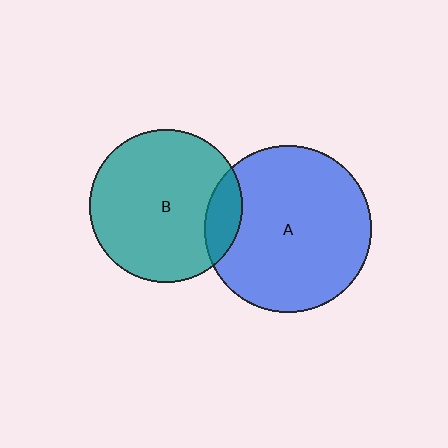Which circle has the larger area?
Circle A (blue).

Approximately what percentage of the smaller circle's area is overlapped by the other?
Approximately 15%.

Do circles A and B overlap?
Yes.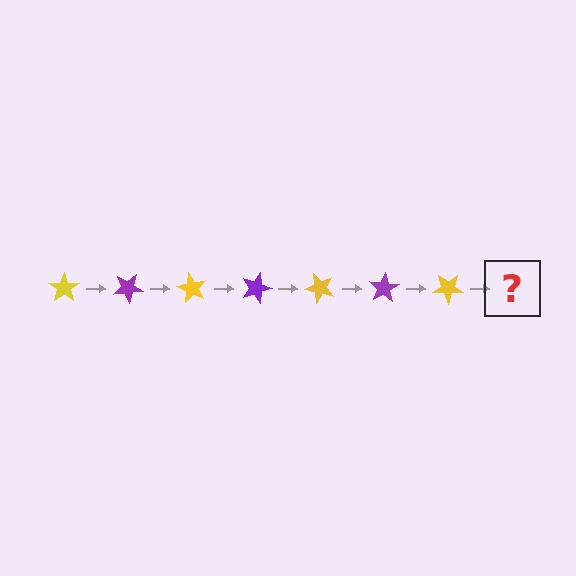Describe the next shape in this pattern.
It should be a purple star, rotated 210 degrees from the start.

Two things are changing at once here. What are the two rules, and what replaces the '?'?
The two rules are that it rotates 30 degrees each step and the color cycles through yellow and purple. The '?' should be a purple star, rotated 210 degrees from the start.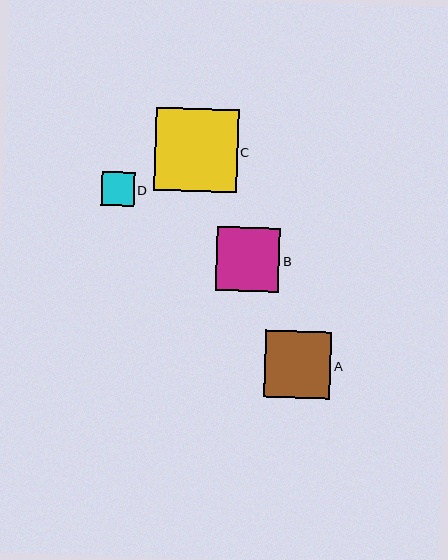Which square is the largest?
Square C is the largest with a size of approximately 83 pixels.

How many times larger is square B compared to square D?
Square B is approximately 1.9 times the size of square D.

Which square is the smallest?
Square D is the smallest with a size of approximately 33 pixels.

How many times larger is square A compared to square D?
Square A is approximately 2.0 times the size of square D.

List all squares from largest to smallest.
From largest to smallest: C, A, B, D.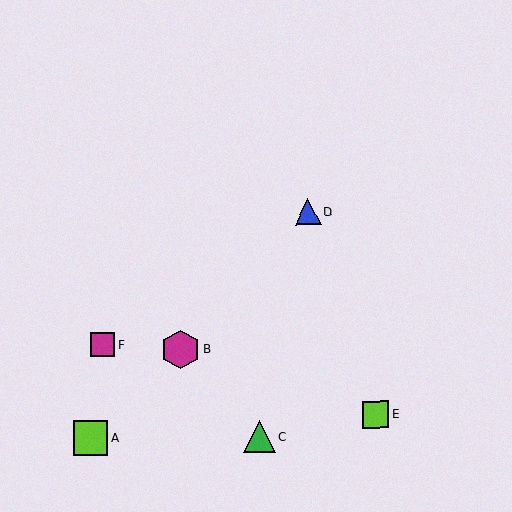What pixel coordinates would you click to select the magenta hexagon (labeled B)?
Click at (181, 349) to select the magenta hexagon B.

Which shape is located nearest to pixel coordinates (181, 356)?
The magenta hexagon (labeled B) at (181, 349) is nearest to that location.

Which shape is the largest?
The magenta hexagon (labeled B) is the largest.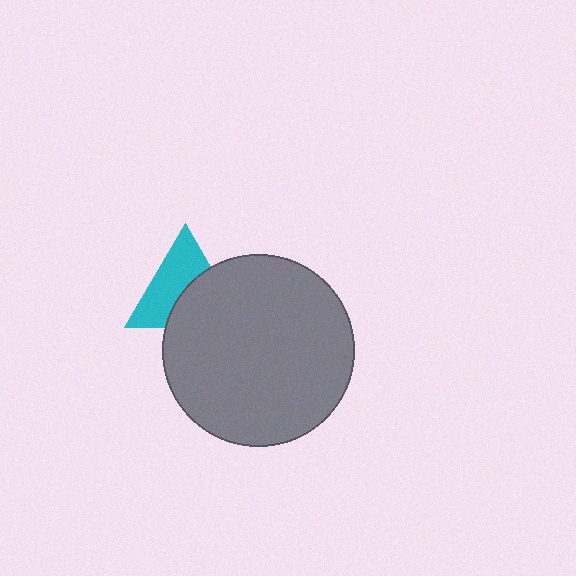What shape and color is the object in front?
The object in front is a gray circle.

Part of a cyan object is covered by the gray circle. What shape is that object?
It is a triangle.